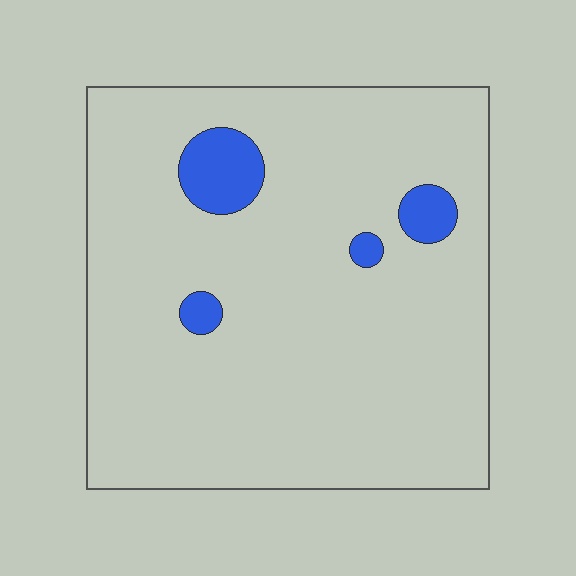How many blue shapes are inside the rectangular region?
4.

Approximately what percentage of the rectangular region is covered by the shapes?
Approximately 5%.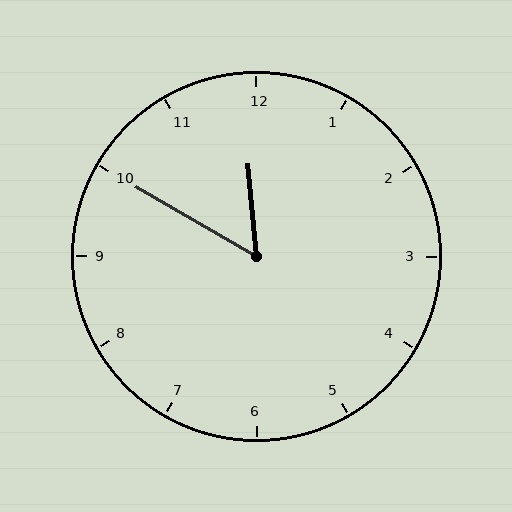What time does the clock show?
11:50.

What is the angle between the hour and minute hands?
Approximately 55 degrees.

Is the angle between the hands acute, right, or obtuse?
It is acute.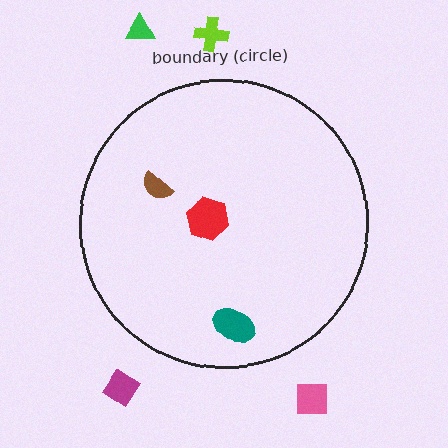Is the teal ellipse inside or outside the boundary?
Inside.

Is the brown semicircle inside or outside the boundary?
Inside.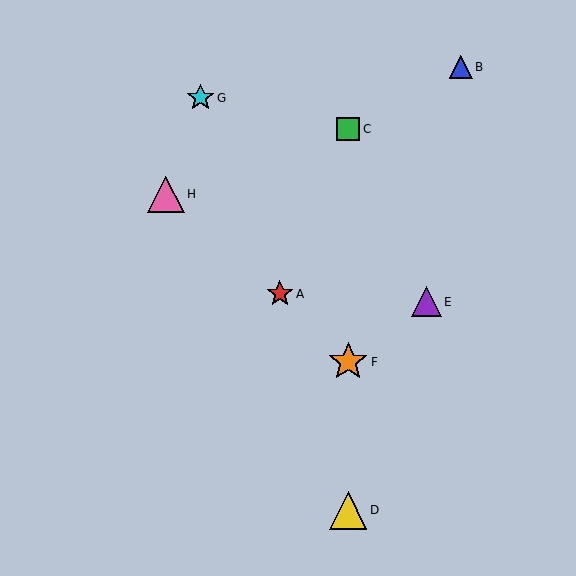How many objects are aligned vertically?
3 objects (C, D, F) are aligned vertically.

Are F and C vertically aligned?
Yes, both are at x≈348.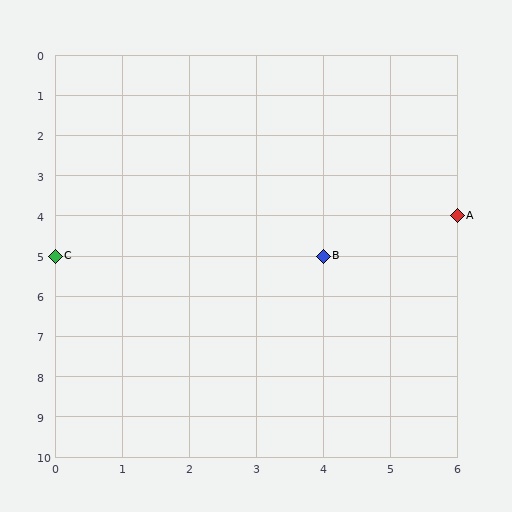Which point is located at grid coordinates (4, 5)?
Point B is at (4, 5).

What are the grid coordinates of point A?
Point A is at grid coordinates (6, 4).